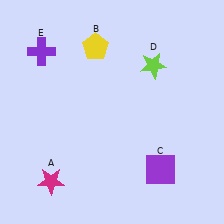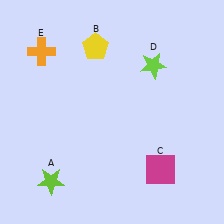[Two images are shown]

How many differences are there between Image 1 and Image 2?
There are 3 differences between the two images.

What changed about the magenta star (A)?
In Image 1, A is magenta. In Image 2, it changed to lime.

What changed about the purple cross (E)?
In Image 1, E is purple. In Image 2, it changed to orange.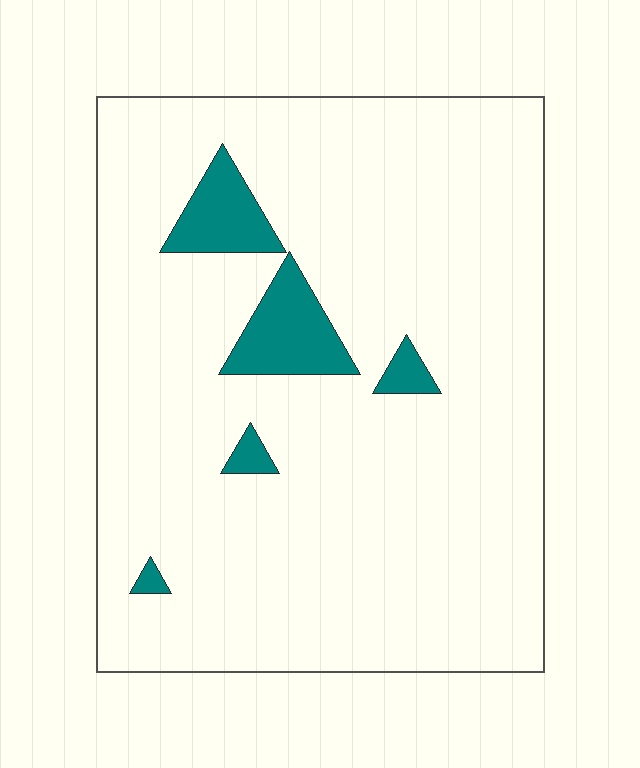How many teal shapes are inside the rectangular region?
5.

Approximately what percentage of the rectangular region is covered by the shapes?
Approximately 10%.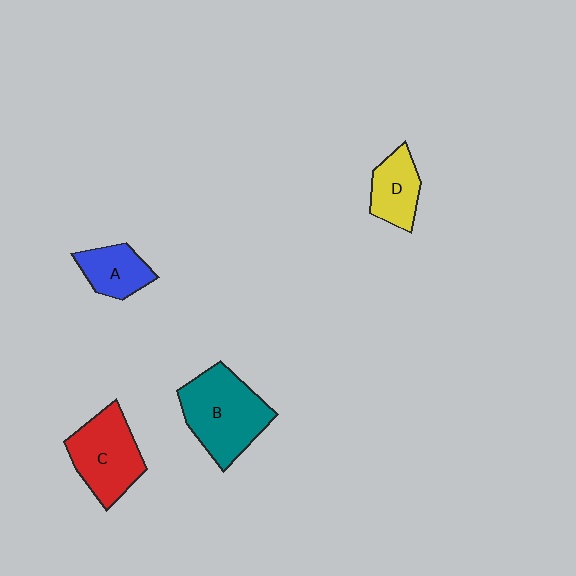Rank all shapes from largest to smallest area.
From largest to smallest: B (teal), C (red), D (yellow), A (blue).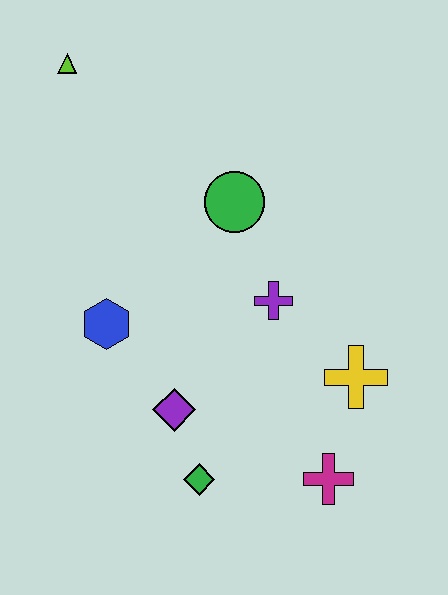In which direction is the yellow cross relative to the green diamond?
The yellow cross is to the right of the green diamond.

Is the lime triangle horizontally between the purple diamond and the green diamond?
No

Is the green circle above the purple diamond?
Yes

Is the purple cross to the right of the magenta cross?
No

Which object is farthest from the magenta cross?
The lime triangle is farthest from the magenta cross.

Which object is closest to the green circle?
The purple cross is closest to the green circle.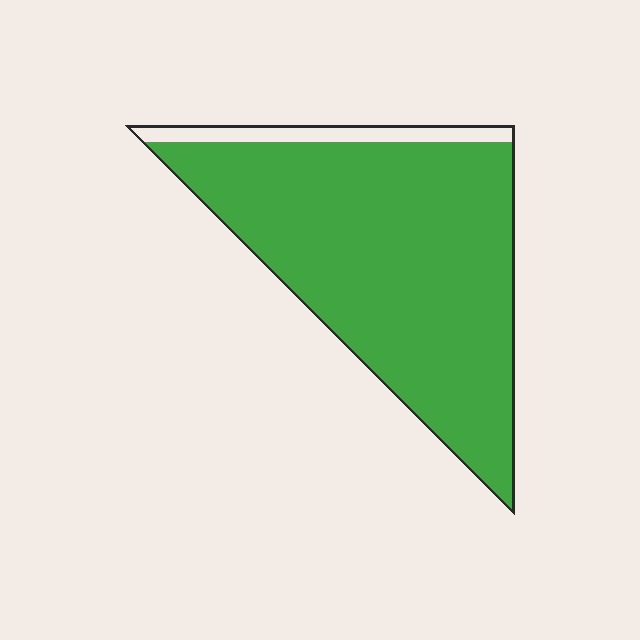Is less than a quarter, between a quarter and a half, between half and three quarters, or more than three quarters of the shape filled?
More than three quarters.